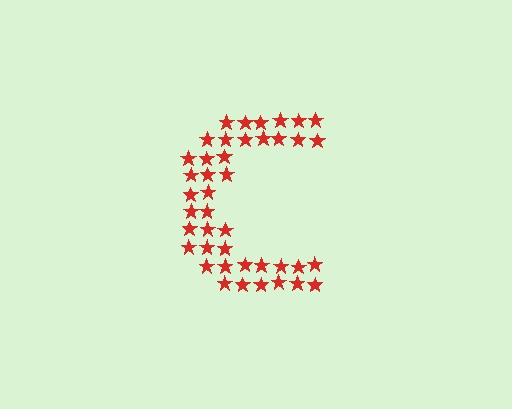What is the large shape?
The large shape is the letter C.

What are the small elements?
The small elements are stars.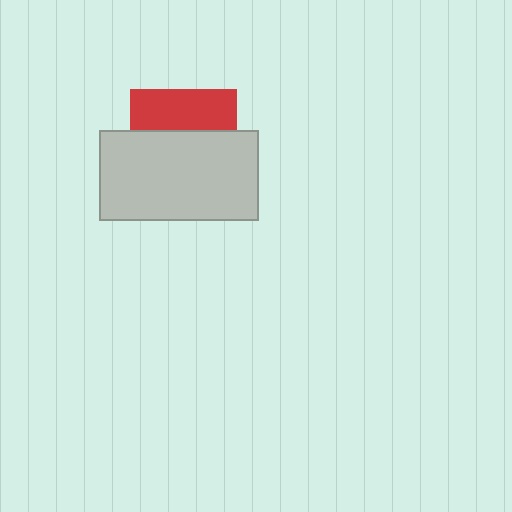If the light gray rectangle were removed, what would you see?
You would see the complete red square.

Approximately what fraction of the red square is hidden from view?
Roughly 62% of the red square is hidden behind the light gray rectangle.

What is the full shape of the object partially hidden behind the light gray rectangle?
The partially hidden object is a red square.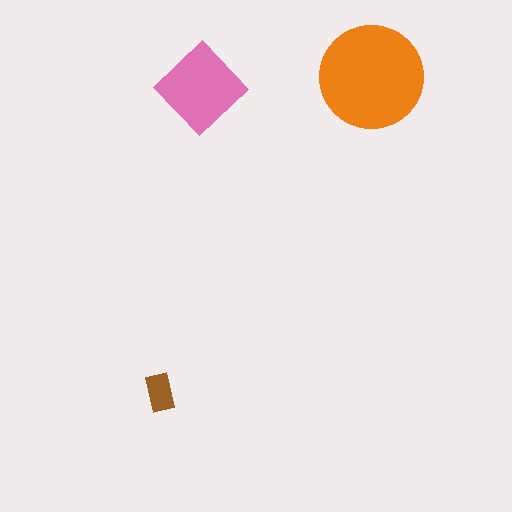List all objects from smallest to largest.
The brown rectangle, the pink diamond, the orange circle.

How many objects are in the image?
There are 3 objects in the image.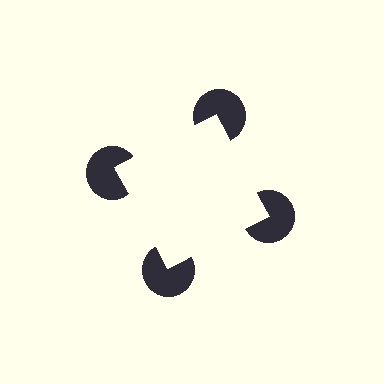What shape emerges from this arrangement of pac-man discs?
An illusory square — its edges are inferred from the aligned wedge cuts in the pac-man discs, not physically drawn.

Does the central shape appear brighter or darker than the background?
It typically appears slightly brighter than the background, even though no actual brightness change is drawn.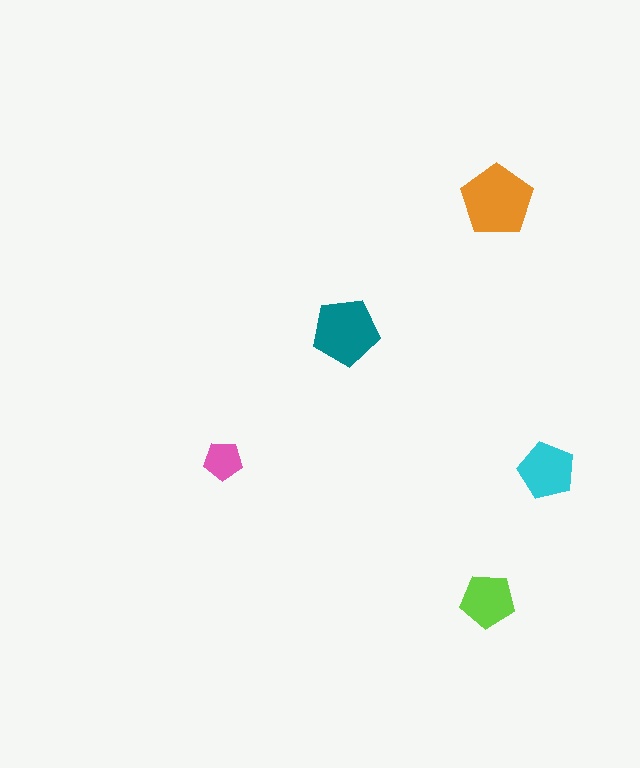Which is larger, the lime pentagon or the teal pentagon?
The teal one.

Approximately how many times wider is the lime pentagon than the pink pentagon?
About 1.5 times wider.